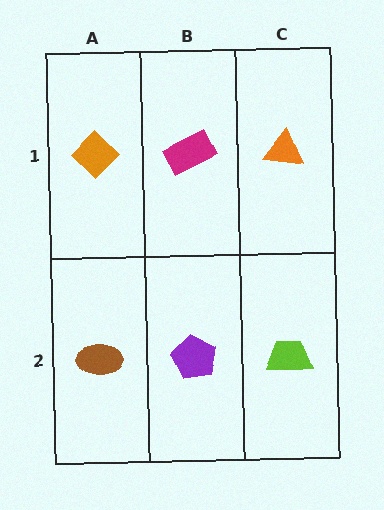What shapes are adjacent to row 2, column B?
A magenta rectangle (row 1, column B), a brown ellipse (row 2, column A), a lime trapezoid (row 2, column C).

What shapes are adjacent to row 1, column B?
A purple pentagon (row 2, column B), an orange diamond (row 1, column A), an orange triangle (row 1, column C).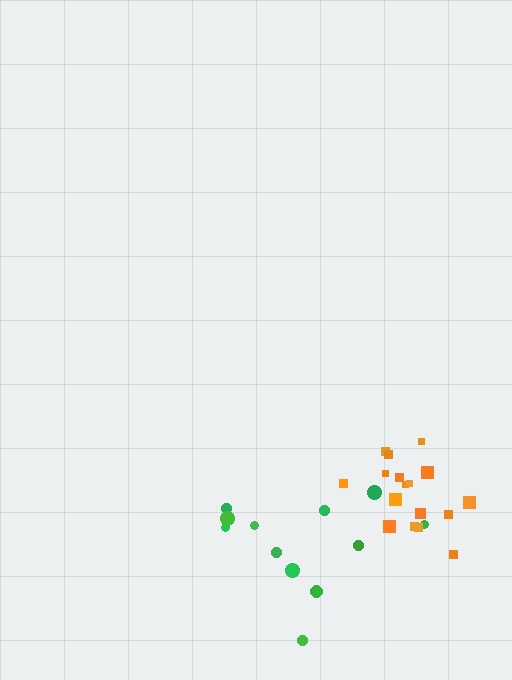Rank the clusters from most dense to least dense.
orange, green.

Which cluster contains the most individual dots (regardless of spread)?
Orange (17).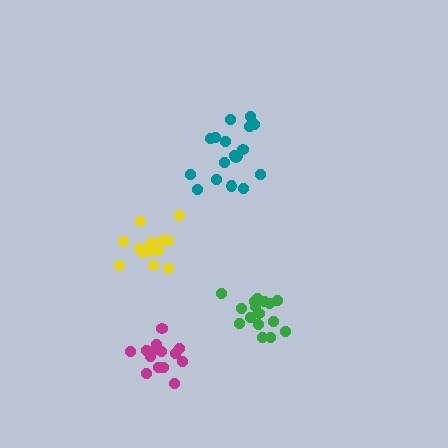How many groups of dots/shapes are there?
There are 4 groups.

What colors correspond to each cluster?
The clusters are colored: teal, green, magenta, yellow.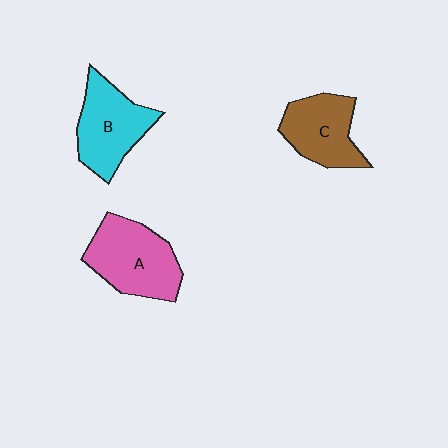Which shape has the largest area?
Shape A (pink).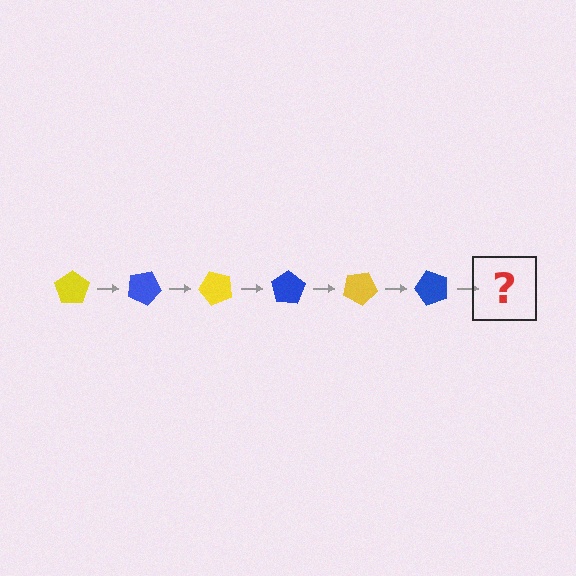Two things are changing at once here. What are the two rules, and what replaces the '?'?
The two rules are that it rotates 25 degrees each step and the color cycles through yellow and blue. The '?' should be a yellow pentagon, rotated 150 degrees from the start.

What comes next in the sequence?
The next element should be a yellow pentagon, rotated 150 degrees from the start.